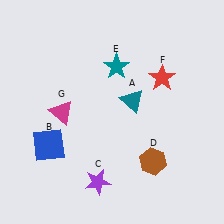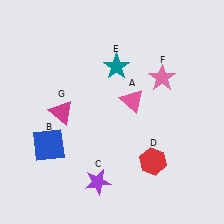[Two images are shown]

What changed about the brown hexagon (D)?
In Image 1, D is brown. In Image 2, it changed to red.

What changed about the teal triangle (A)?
In Image 1, A is teal. In Image 2, it changed to pink.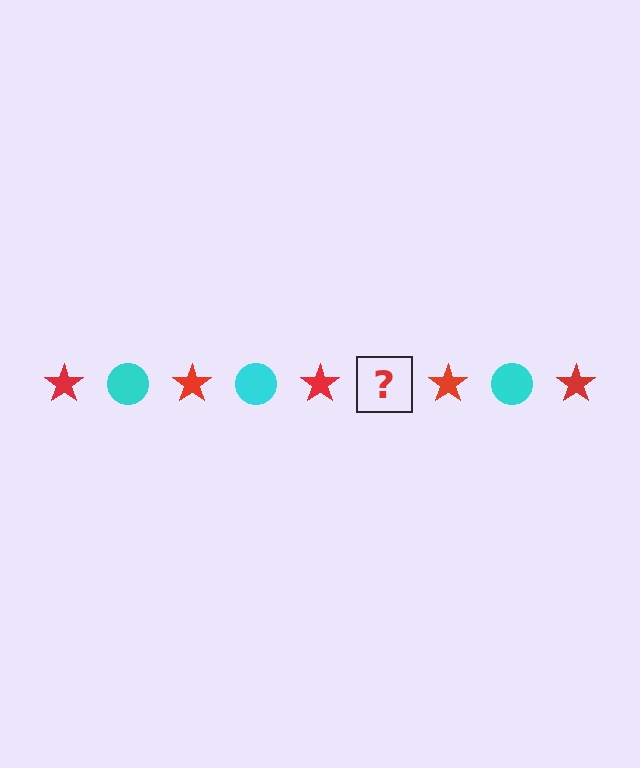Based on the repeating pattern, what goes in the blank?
The blank should be a cyan circle.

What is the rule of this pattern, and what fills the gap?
The rule is that the pattern alternates between red star and cyan circle. The gap should be filled with a cyan circle.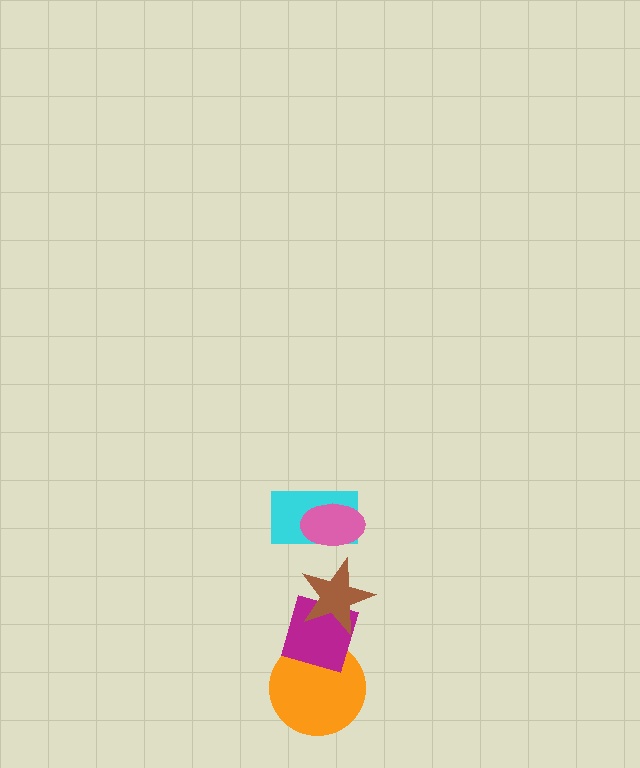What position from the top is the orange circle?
The orange circle is 5th from the top.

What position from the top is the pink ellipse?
The pink ellipse is 1st from the top.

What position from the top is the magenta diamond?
The magenta diamond is 4th from the top.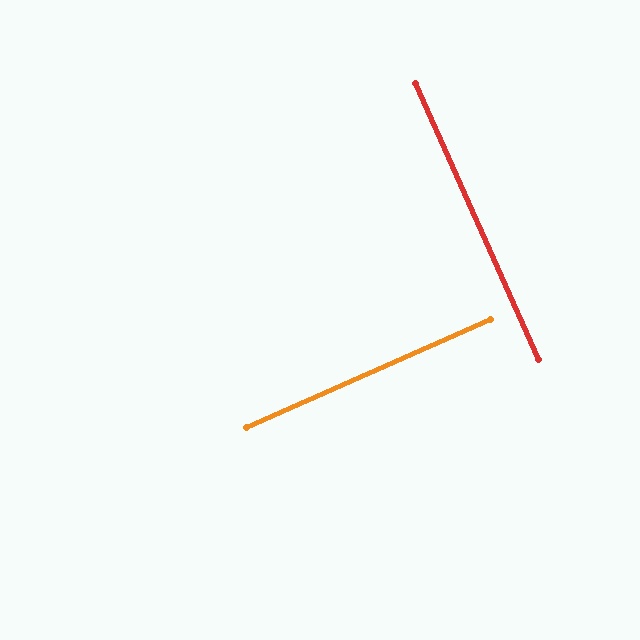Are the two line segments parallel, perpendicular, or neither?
Perpendicular — they meet at approximately 90°.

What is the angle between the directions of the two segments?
Approximately 90 degrees.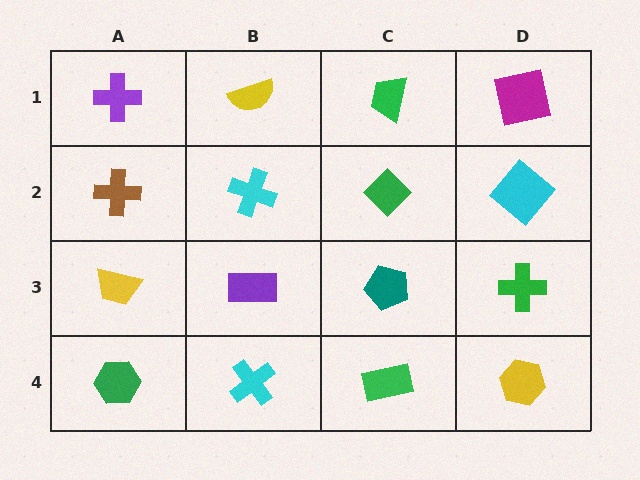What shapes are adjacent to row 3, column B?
A cyan cross (row 2, column B), a cyan cross (row 4, column B), a yellow trapezoid (row 3, column A), a teal pentagon (row 3, column C).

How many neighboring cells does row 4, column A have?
2.